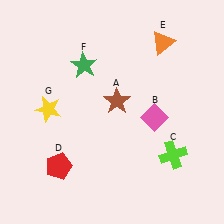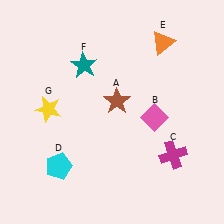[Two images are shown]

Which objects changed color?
C changed from lime to magenta. D changed from red to cyan. F changed from green to teal.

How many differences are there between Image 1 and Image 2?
There are 3 differences between the two images.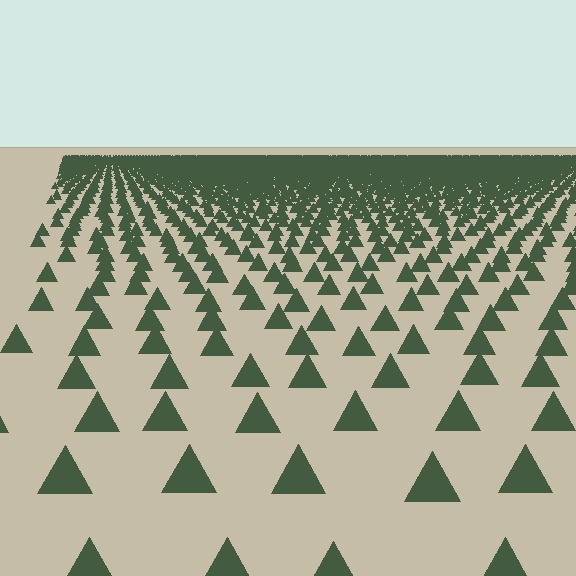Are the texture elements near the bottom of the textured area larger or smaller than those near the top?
Larger. Near the bottom, elements are closer to the viewer and appear at a bigger on-screen size.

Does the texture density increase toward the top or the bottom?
Density increases toward the top.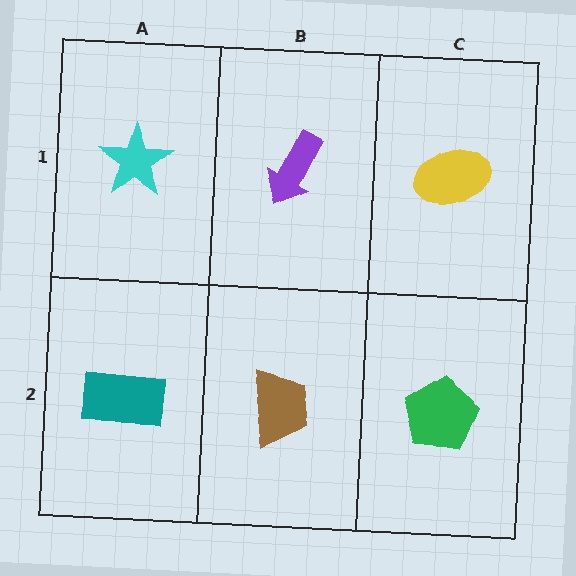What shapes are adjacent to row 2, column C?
A yellow ellipse (row 1, column C), a brown trapezoid (row 2, column B).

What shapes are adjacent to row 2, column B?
A purple arrow (row 1, column B), a teal rectangle (row 2, column A), a green pentagon (row 2, column C).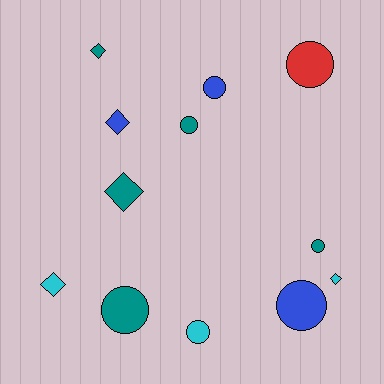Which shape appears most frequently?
Circle, with 7 objects.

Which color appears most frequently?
Teal, with 5 objects.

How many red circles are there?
There is 1 red circle.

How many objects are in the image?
There are 12 objects.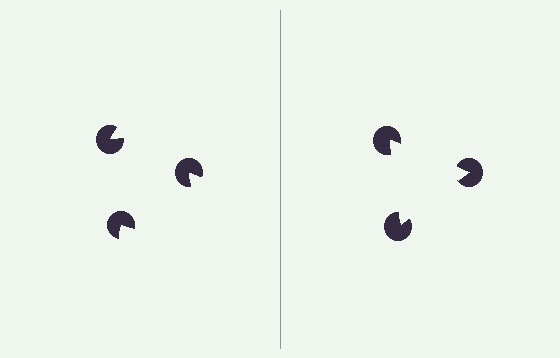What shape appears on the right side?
An illusory triangle.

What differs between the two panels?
The pac-man discs are positioned identically on both sides; only the wedge orientations differ. On the right they align to a triangle; on the left they are misaligned.